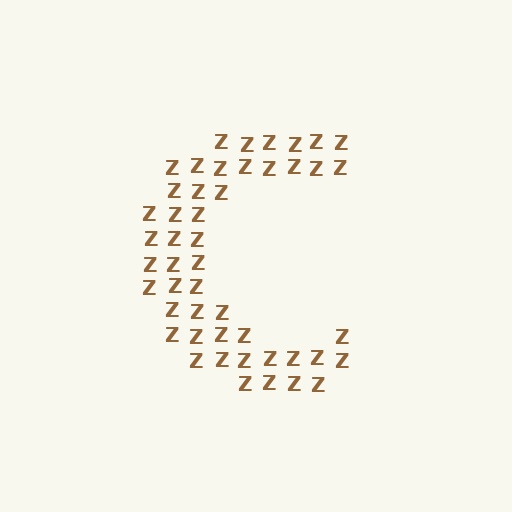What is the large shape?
The large shape is the letter C.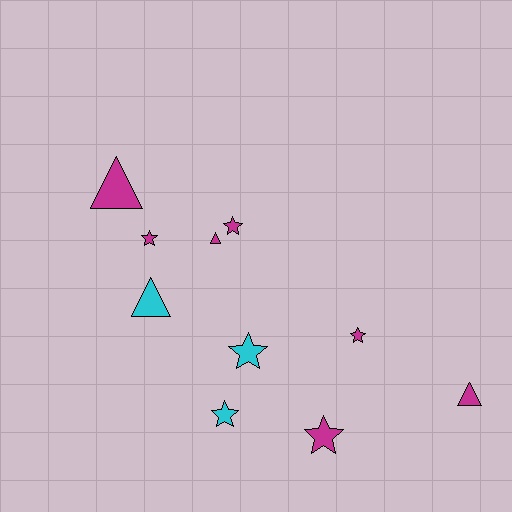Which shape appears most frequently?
Star, with 6 objects.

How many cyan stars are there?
There are 2 cyan stars.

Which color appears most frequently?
Magenta, with 7 objects.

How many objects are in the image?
There are 10 objects.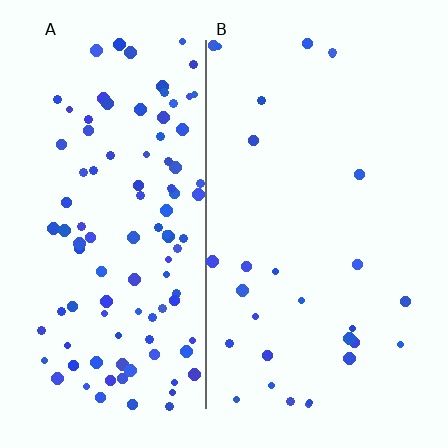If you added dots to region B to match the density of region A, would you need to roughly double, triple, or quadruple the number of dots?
Approximately quadruple.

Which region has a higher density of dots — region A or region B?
A (the left).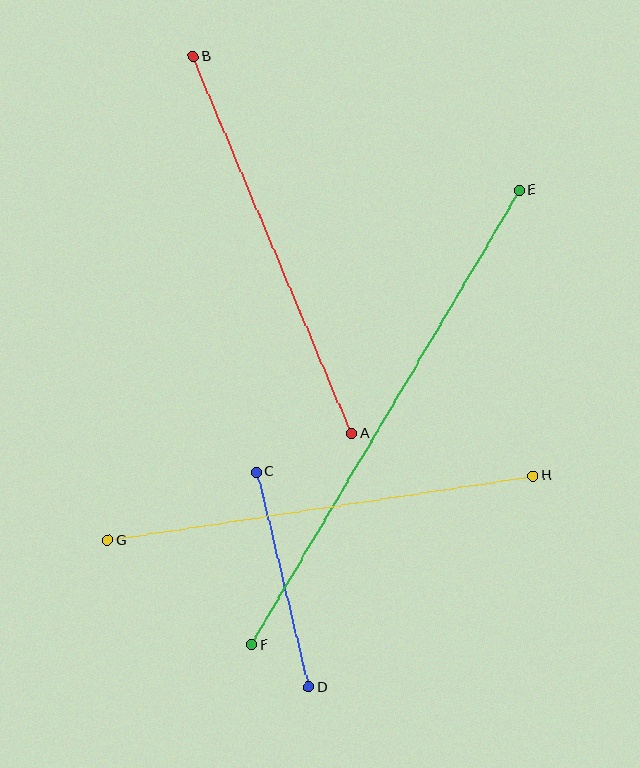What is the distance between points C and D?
The distance is approximately 221 pixels.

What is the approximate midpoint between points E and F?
The midpoint is at approximately (386, 417) pixels.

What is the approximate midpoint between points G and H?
The midpoint is at approximately (320, 508) pixels.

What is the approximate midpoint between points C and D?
The midpoint is at approximately (282, 579) pixels.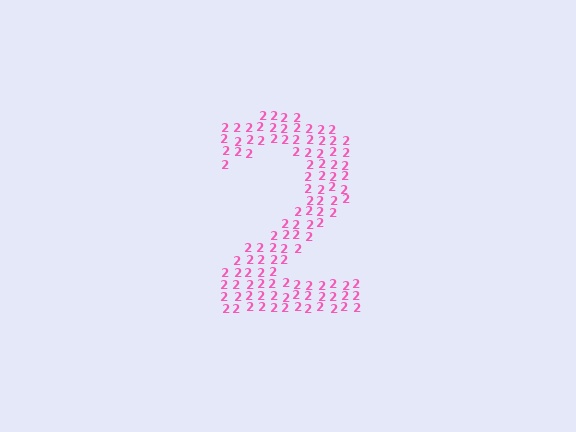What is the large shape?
The large shape is the digit 2.